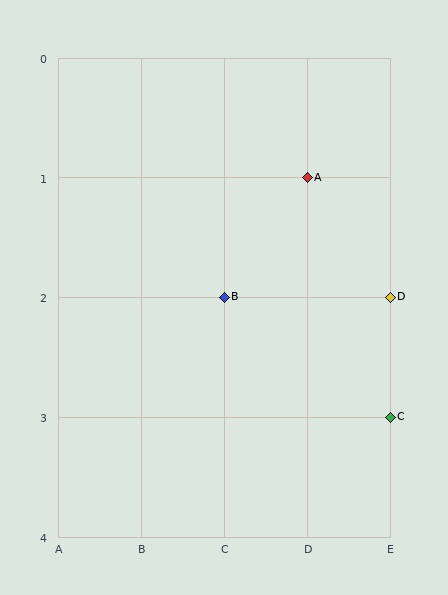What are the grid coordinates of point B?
Point B is at grid coordinates (C, 2).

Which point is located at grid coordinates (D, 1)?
Point A is at (D, 1).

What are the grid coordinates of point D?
Point D is at grid coordinates (E, 2).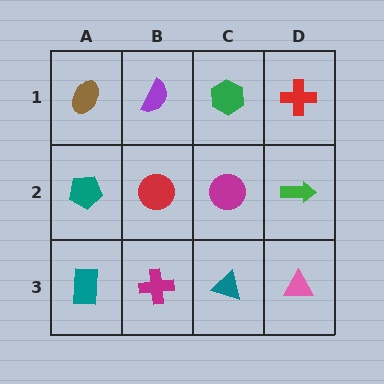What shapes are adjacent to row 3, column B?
A red circle (row 2, column B), a teal rectangle (row 3, column A), a teal triangle (row 3, column C).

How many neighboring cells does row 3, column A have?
2.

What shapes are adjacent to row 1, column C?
A magenta circle (row 2, column C), a purple semicircle (row 1, column B), a red cross (row 1, column D).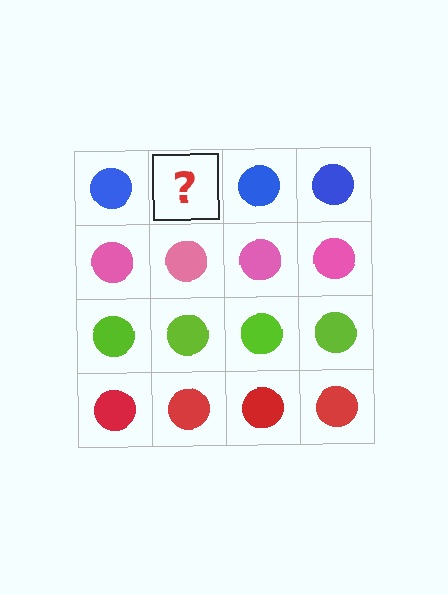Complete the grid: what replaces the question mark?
The question mark should be replaced with a blue circle.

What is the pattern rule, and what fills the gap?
The rule is that each row has a consistent color. The gap should be filled with a blue circle.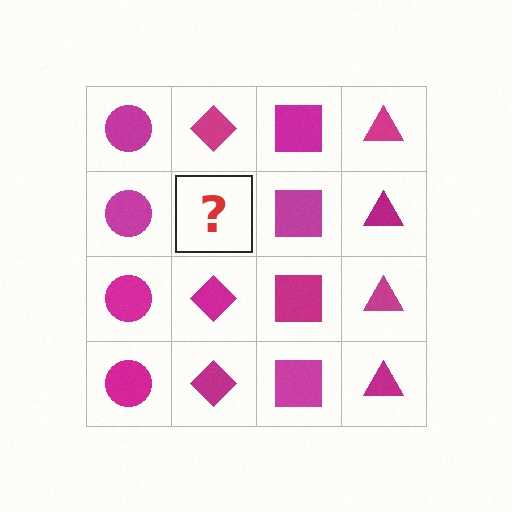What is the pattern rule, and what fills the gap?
The rule is that each column has a consistent shape. The gap should be filled with a magenta diamond.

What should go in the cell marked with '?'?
The missing cell should contain a magenta diamond.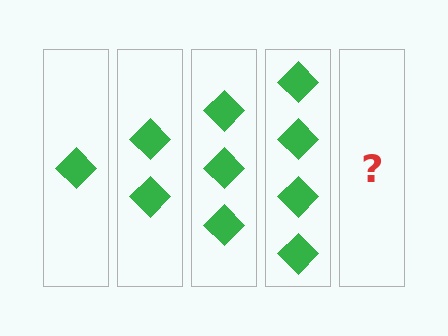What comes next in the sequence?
The next element should be 5 diamonds.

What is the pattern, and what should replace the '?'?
The pattern is that each step adds one more diamond. The '?' should be 5 diamonds.